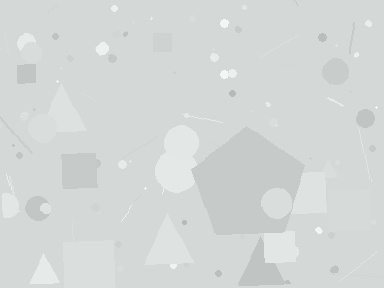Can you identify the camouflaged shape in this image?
The camouflaged shape is a pentagon.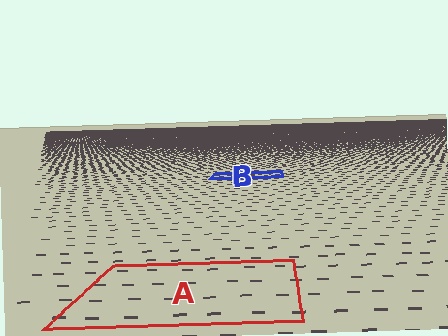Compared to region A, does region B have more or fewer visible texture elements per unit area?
Region B has more texture elements per unit area — they are packed more densely because it is farther away.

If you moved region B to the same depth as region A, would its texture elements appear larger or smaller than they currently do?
They would appear larger. At a closer depth, the same texture elements are projected at a bigger on-screen size.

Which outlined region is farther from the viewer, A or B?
Region B is farther from the viewer — the texture elements inside it appear smaller and more densely packed.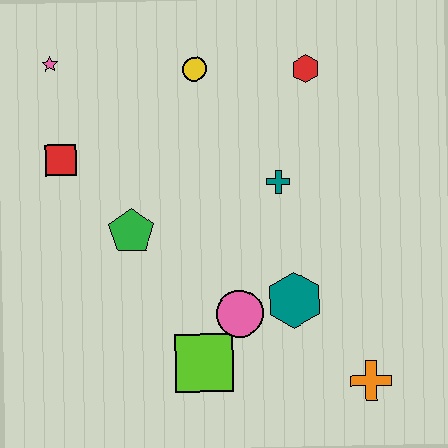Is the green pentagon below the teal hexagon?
No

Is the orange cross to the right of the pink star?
Yes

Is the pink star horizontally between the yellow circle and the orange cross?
No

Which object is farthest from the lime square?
The pink star is farthest from the lime square.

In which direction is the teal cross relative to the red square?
The teal cross is to the right of the red square.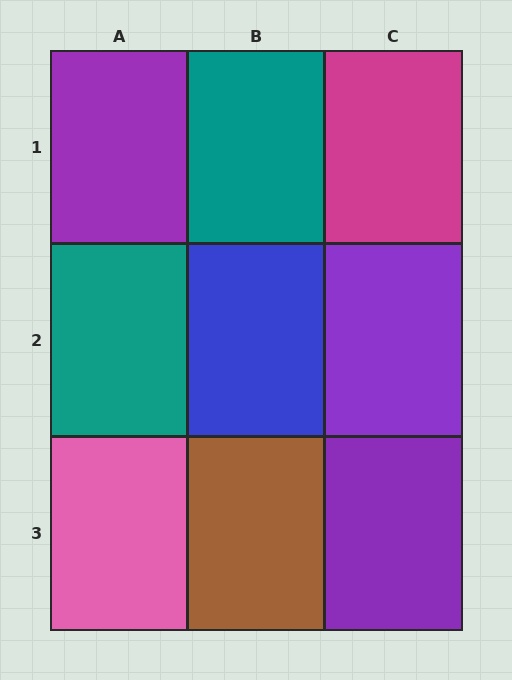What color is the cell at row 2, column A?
Teal.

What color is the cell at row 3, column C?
Purple.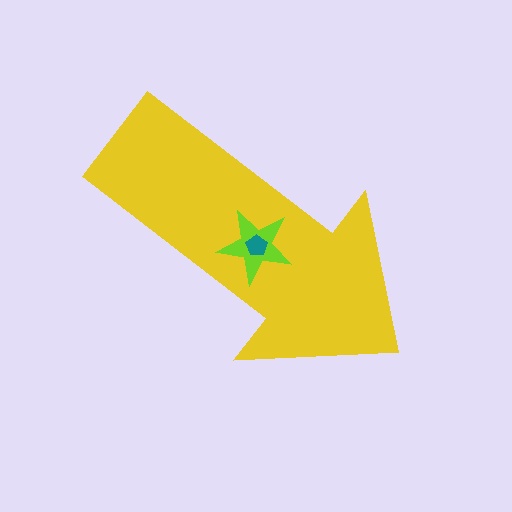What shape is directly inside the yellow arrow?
The lime star.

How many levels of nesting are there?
3.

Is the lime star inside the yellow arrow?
Yes.